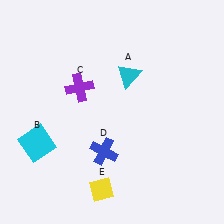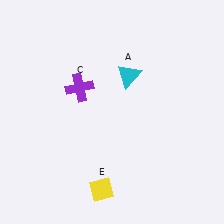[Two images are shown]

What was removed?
The cyan square (B), the blue cross (D) were removed in Image 2.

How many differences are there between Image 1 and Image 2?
There are 2 differences between the two images.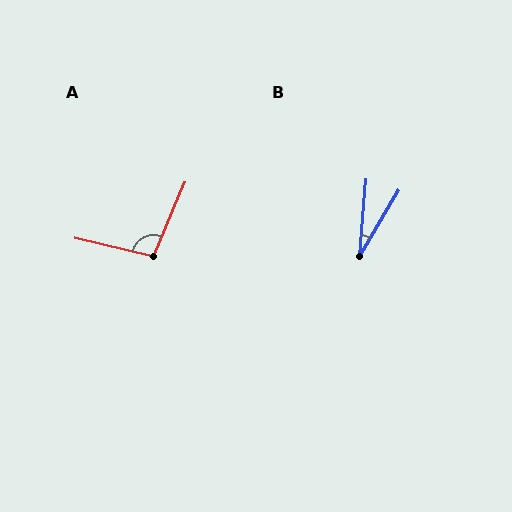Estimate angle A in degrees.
Approximately 100 degrees.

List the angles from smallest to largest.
B (26°), A (100°).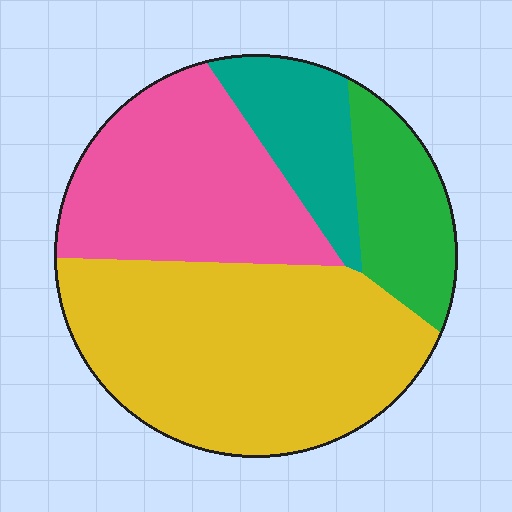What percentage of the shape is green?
Green covers about 15% of the shape.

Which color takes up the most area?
Yellow, at roughly 45%.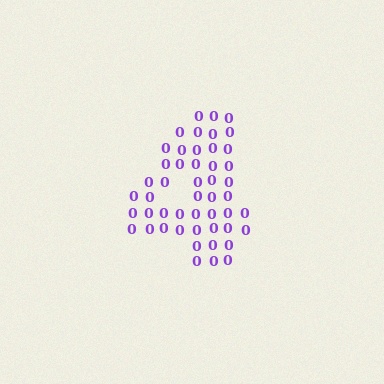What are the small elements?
The small elements are digit 0's.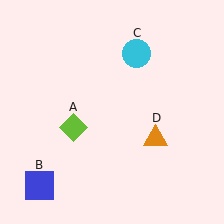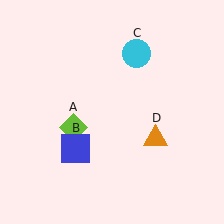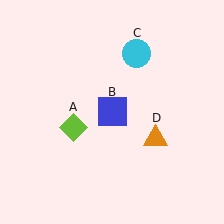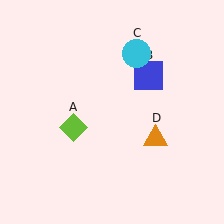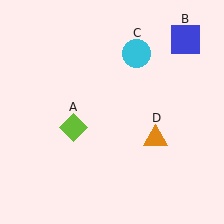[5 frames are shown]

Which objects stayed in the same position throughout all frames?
Lime diamond (object A) and cyan circle (object C) and orange triangle (object D) remained stationary.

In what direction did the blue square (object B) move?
The blue square (object B) moved up and to the right.